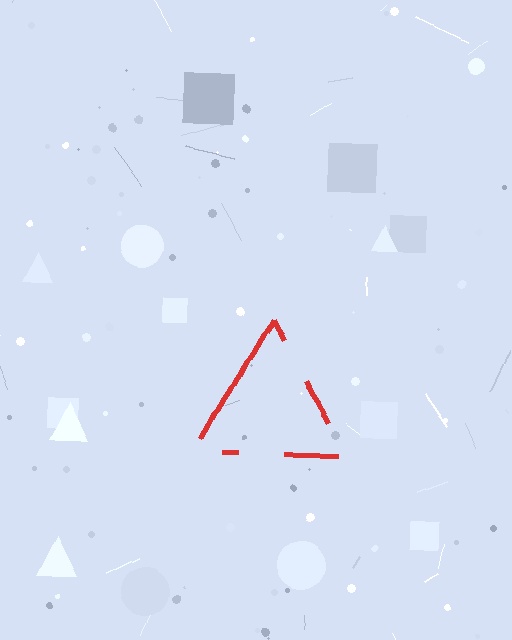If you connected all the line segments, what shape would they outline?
They would outline a triangle.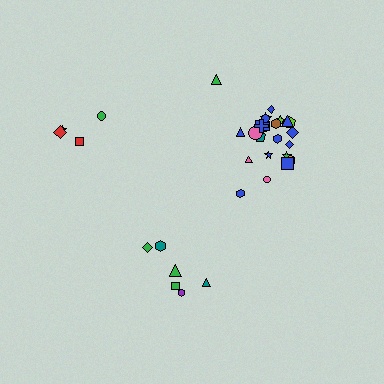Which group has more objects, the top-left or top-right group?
The top-right group.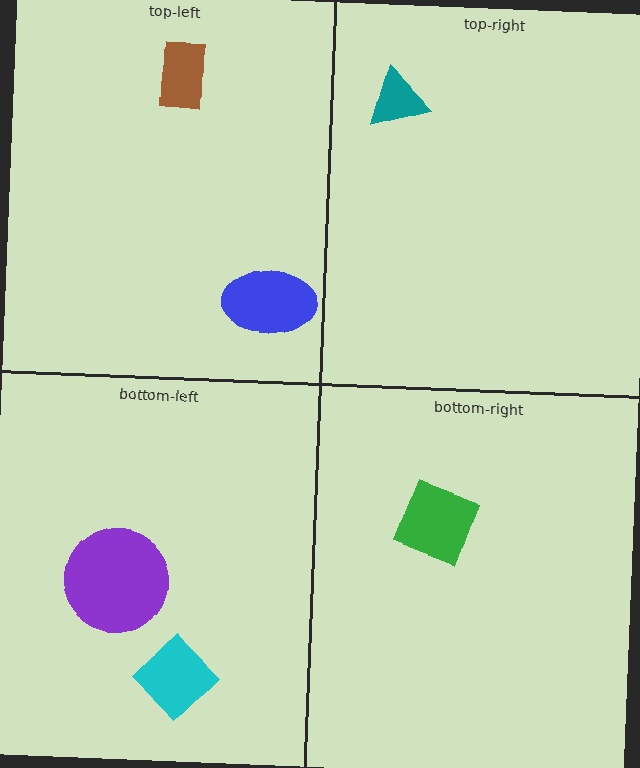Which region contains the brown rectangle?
The top-left region.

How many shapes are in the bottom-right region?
1.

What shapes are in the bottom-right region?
The green square.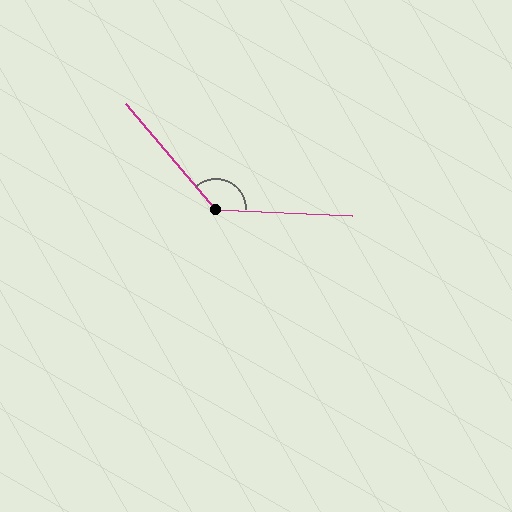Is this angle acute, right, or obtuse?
It is obtuse.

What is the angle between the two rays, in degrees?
Approximately 133 degrees.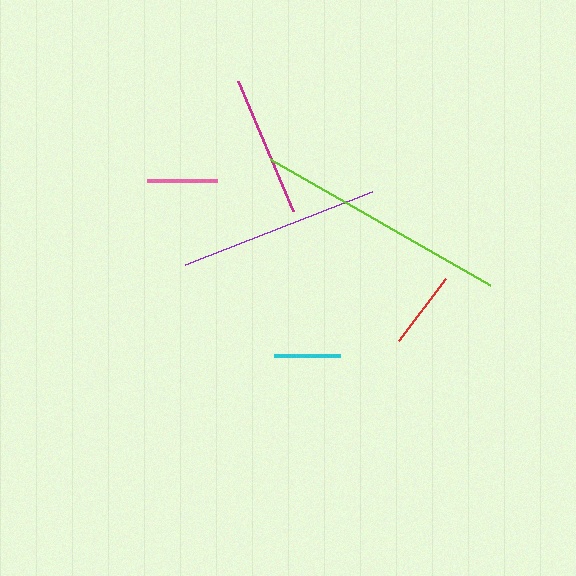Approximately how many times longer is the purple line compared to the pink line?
The purple line is approximately 2.9 times the length of the pink line.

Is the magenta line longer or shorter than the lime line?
The lime line is longer than the magenta line.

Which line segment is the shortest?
The cyan line is the shortest at approximately 66 pixels.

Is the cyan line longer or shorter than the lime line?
The lime line is longer than the cyan line.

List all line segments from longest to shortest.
From longest to shortest: lime, purple, magenta, red, pink, cyan.